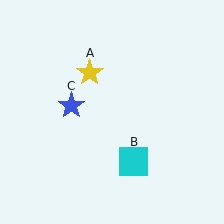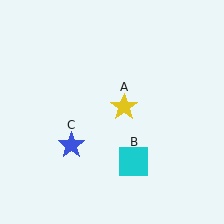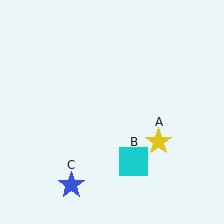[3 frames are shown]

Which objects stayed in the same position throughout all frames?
Cyan square (object B) remained stationary.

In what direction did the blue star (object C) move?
The blue star (object C) moved down.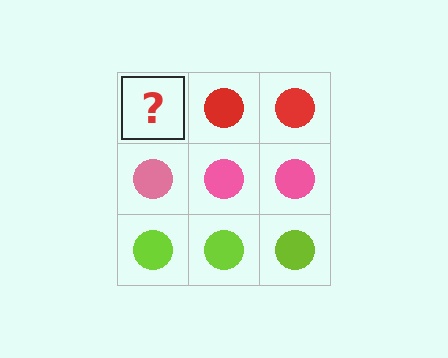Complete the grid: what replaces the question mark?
The question mark should be replaced with a red circle.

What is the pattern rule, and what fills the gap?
The rule is that each row has a consistent color. The gap should be filled with a red circle.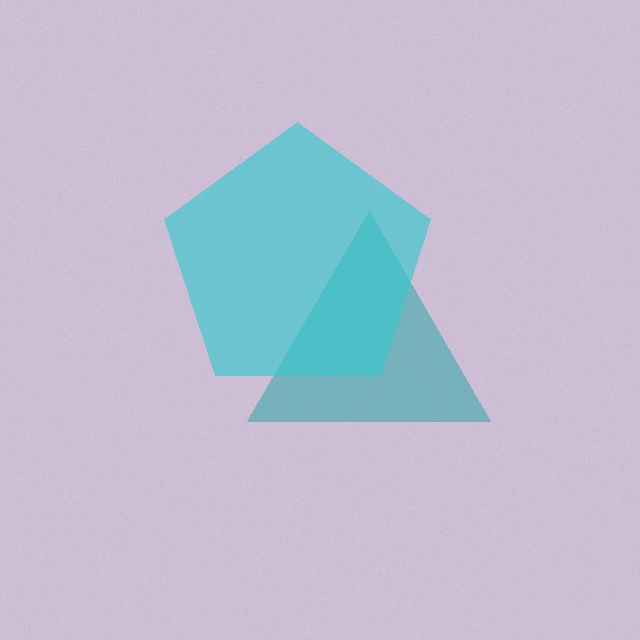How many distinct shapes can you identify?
There are 2 distinct shapes: a teal triangle, a cyan pentagon.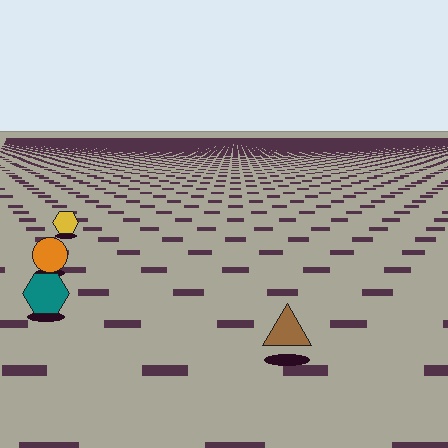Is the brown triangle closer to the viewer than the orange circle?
Yes. The brown triangle is closer — you can tell from the texture gradient: the ground texture is coarser near it.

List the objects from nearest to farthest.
From nearest to farthest: the brown triangle, the teal hexagon, the orange circle, the yellow hexagon.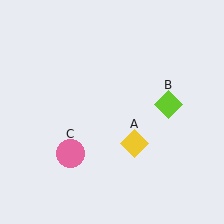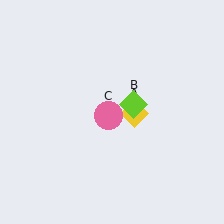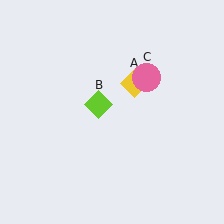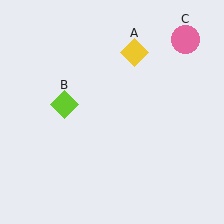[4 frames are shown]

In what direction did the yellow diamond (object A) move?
The yellow diamond (object A) moved up.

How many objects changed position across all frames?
3 objects changed position: yellow diamond (object A), lime diamond (object B), pink circle (object C).